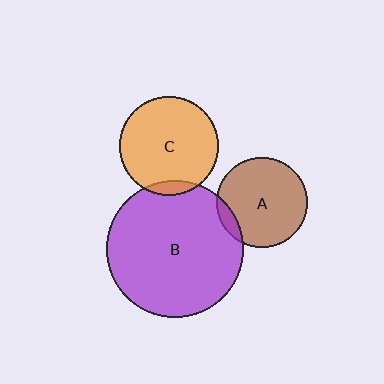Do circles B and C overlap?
Yes.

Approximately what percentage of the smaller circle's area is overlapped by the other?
Approximately 10%.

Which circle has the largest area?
Circle B (purple).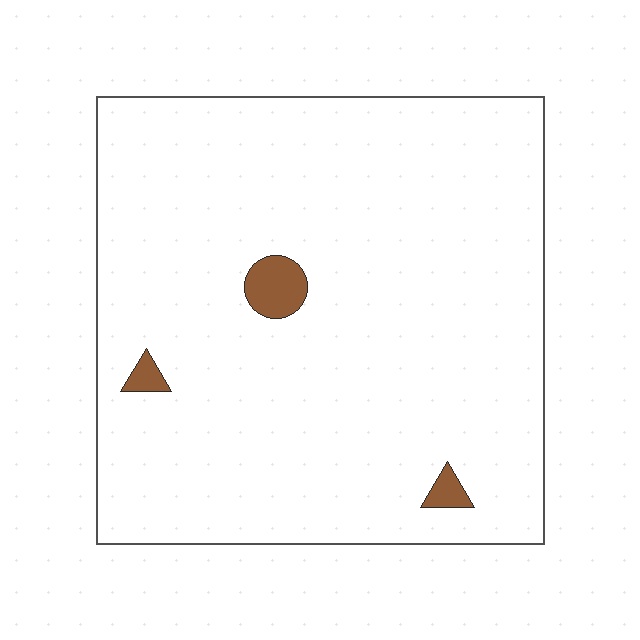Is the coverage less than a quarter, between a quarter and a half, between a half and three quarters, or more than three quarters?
Less than a quarter.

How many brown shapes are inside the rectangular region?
3.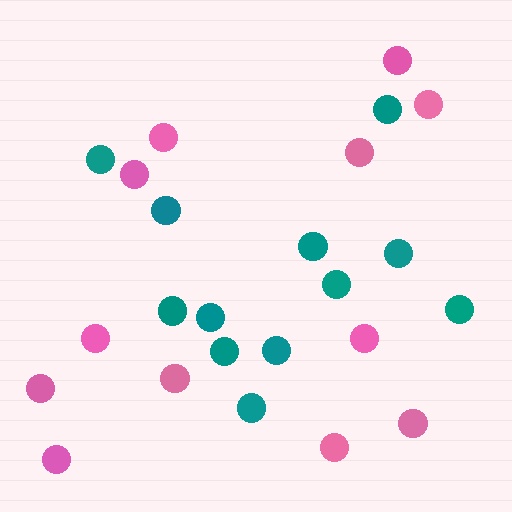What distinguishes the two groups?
There are 2 groups: one group of pink circles (12) and one group of teal circles (12).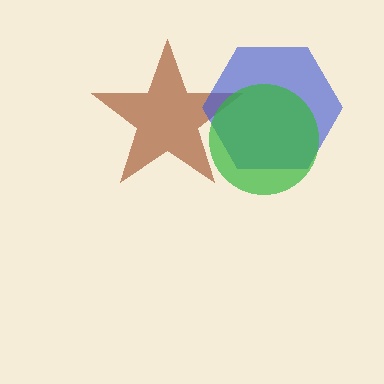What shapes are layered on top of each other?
The layered shapes are: a brown star, a blue hexagon, a green circle.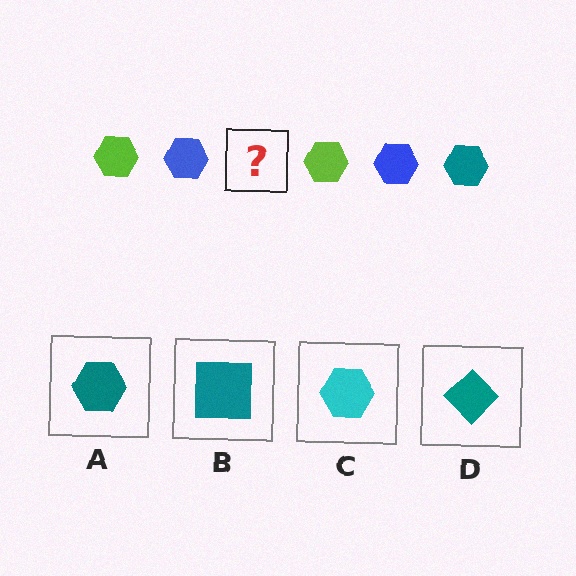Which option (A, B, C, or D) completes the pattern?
A.